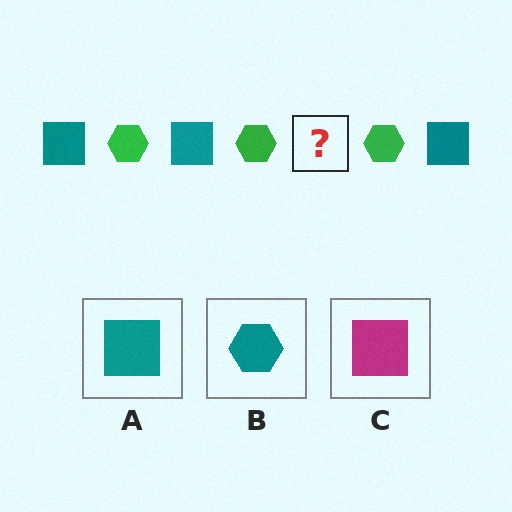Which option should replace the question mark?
Option A.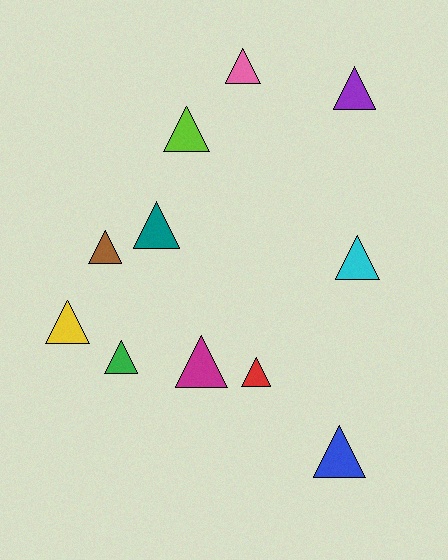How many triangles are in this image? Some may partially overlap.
There are 11 triangles.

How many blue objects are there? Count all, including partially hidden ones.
There is 1 blue object.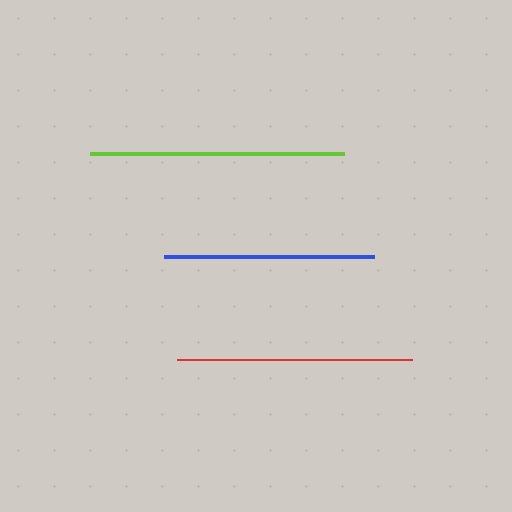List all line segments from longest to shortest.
From longest to shortest: lime, red, blue.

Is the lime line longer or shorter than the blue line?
The lime line is longer than the blue line.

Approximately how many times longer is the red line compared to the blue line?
The red line is approximately 1.1 times the length of the blue line.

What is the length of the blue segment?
The blue segment is approximately 209 pixels long.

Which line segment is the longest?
The lime line is the longest at approximately 253 pixels.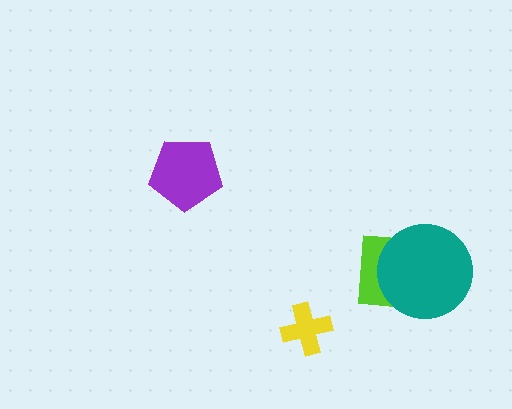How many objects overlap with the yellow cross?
0 objects overlap with the yellow cross.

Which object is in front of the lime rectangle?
The teal circle is in front of the lime rectangle.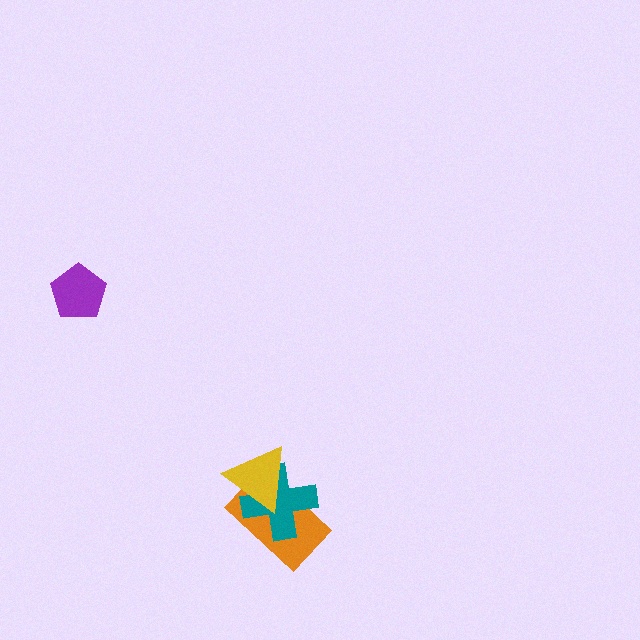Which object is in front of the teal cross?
The yellow triangle is in front of the teal cross.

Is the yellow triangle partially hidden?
No, no other shape covers it.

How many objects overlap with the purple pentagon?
0 objects overlap with the purple pentagon.